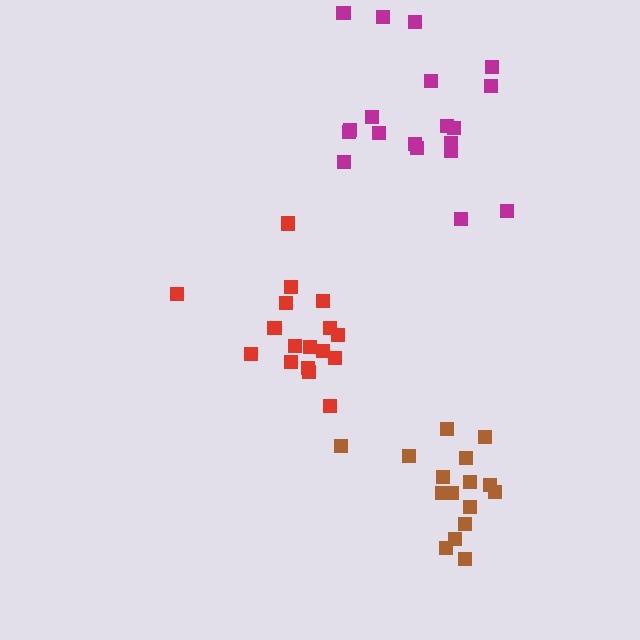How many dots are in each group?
Group 1: 16 dots, Group 2: 17 dots, Group 3: 19 dots (52 total).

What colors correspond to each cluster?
The clusters are colored: brown, red, magenta.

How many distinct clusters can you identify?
There are 3 distinct clusters.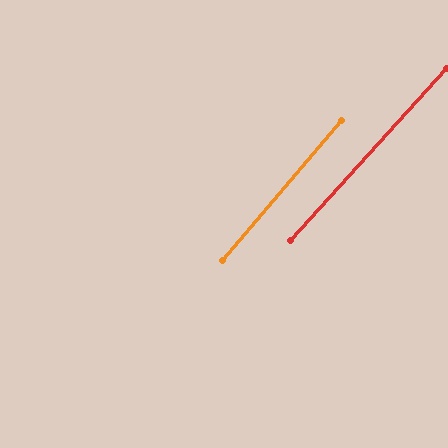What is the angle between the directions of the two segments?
Approximately 2 degrees.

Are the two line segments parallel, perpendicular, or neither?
Parallel — their directions differ by only 1.5°.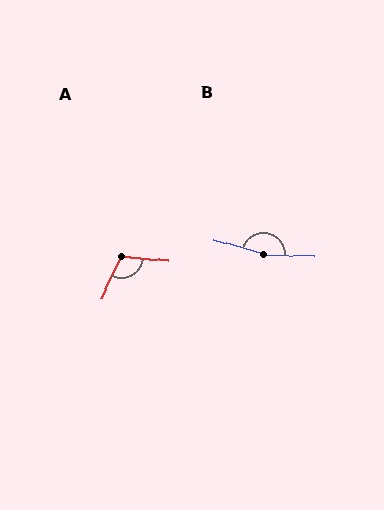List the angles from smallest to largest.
A (110°), B (166°).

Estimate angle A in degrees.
Approximately 110 degrees.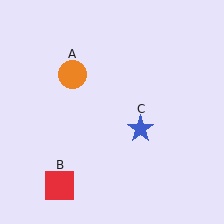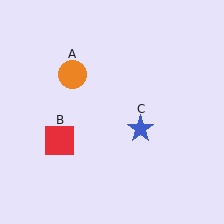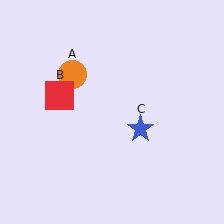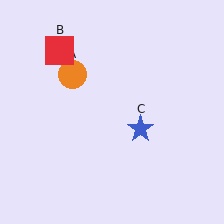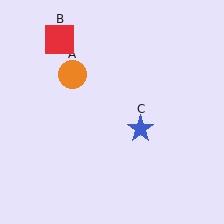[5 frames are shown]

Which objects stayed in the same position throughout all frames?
Orange circle (object A) and blue star (object C) remained stationary.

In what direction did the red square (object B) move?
The red square (object B) moved up.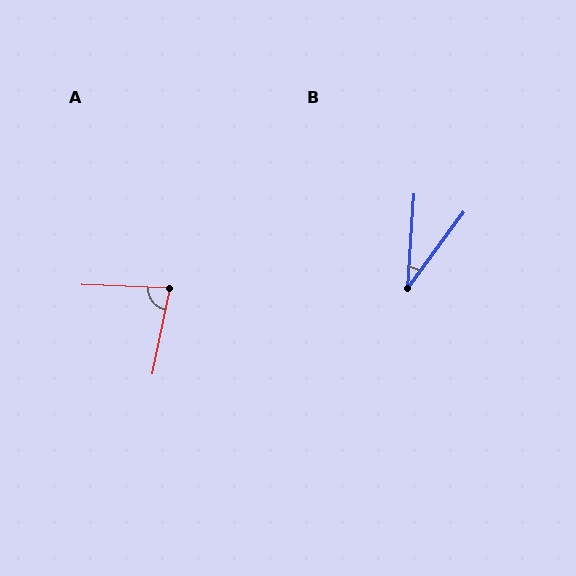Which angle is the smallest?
B, at approximately 33 degrees.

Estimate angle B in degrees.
Approximately 33 degrees.